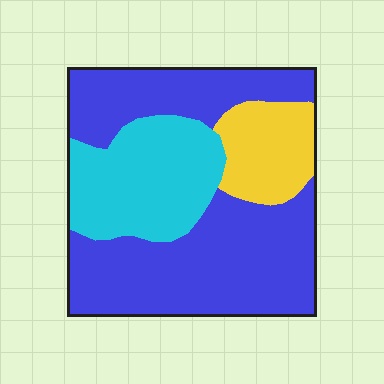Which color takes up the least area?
Yellow, at roughly 15%.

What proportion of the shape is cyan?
Cyan covers 26% of the shape.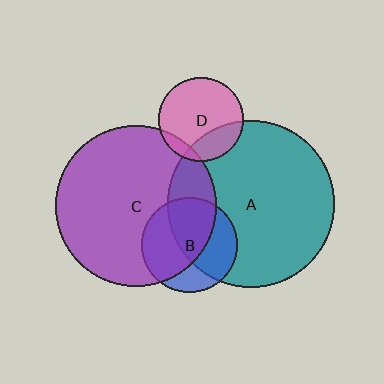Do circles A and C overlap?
Yes.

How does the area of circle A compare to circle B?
Approximately 3.0 times.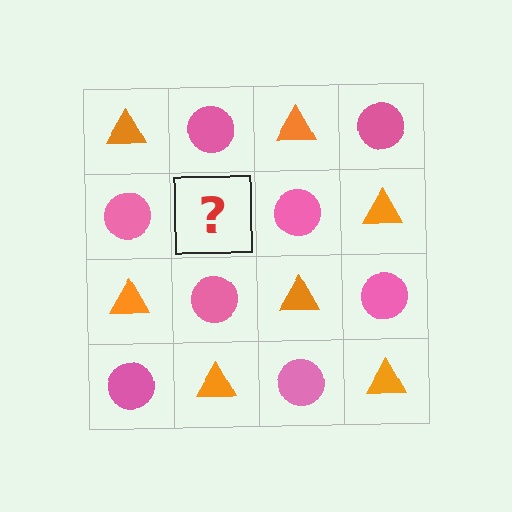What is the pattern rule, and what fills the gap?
The rule is that it alternates orange triangle and pink circle in a checkerboard pattern. The gap should be filled with an orange triangle.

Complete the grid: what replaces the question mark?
The question mark should be replaced with an orange triangle.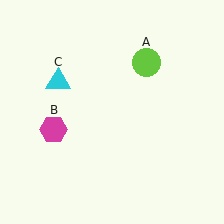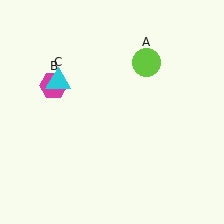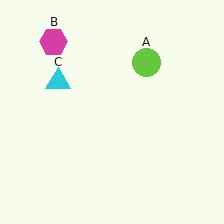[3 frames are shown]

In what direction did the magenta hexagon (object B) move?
The magenta hexagon (object B) moved up.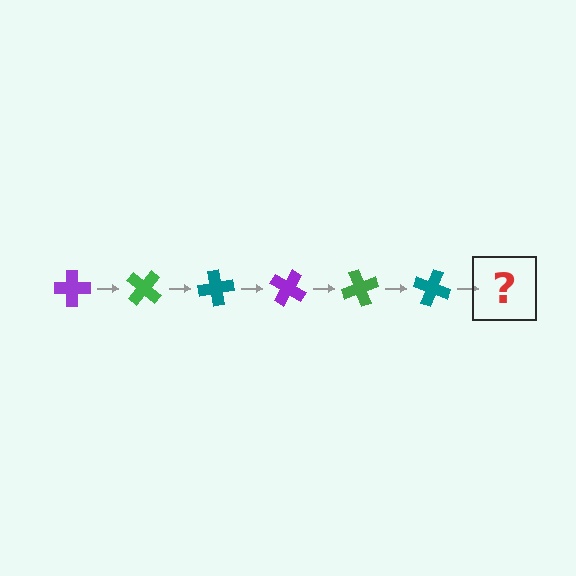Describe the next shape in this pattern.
It should be a purple cross, rotated 240 degrees from the start.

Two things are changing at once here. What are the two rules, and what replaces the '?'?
The two rules are that it rotates 40 degrees each step and the color cycles through purple, green, and teal. The '?' should be a purple cross, rotated 240 degrees from the start.